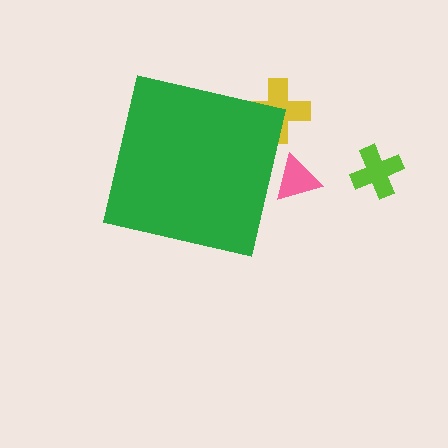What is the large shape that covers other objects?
A green square.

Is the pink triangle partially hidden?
Yes, the pink triangle is partially hidden behind the green square.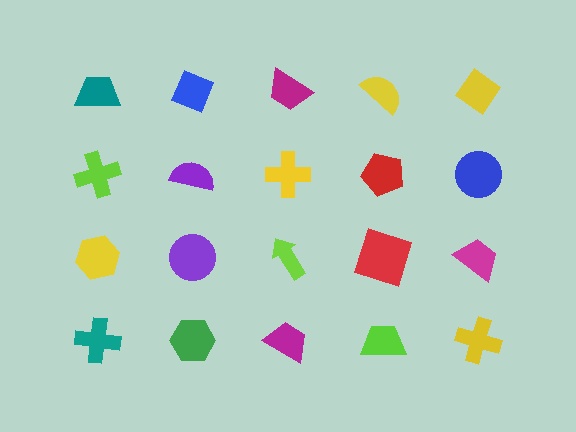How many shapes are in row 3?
5 shapes.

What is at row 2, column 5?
A blue circle.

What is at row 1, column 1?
A teal trapezoid.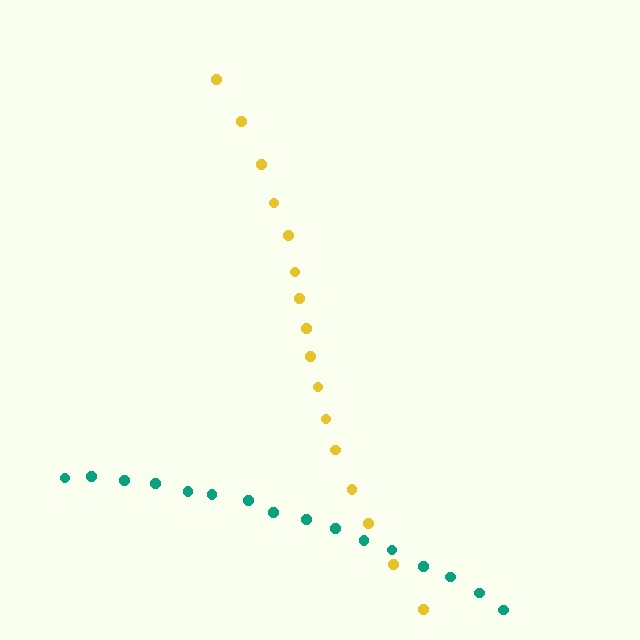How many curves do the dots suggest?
There are 2 distinct paths.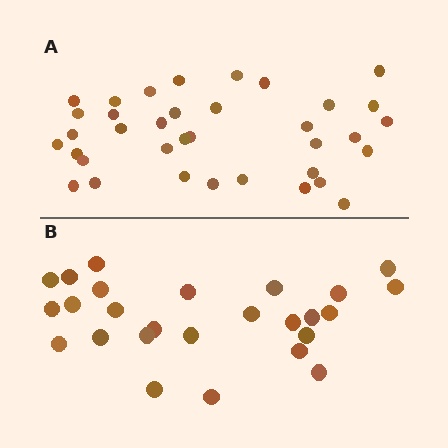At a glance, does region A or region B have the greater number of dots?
Region A (the top region) has more dots.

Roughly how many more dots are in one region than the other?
Region A has roughly 10 or so more dots than region B.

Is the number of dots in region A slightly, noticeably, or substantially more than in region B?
Region A has noticeably more, but not dramatically so. The ratio is roughly 1.4 to 1.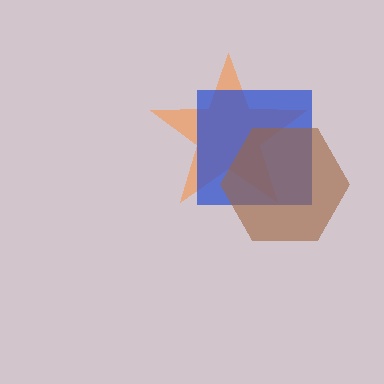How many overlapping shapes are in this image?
There are 3 overlapping shapes in the image.